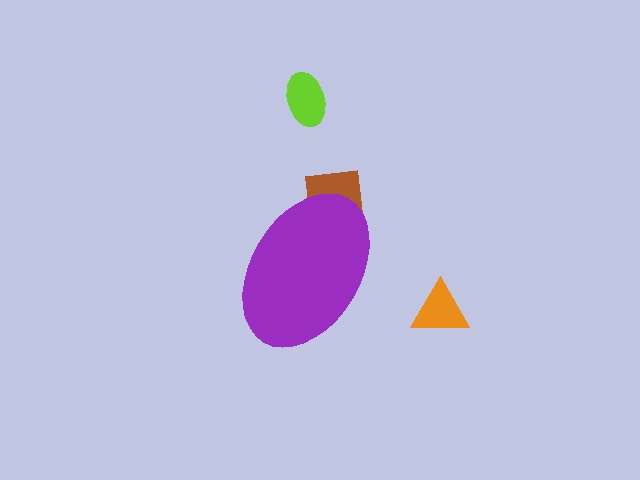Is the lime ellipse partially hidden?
No, the lime ellipse is fully visible.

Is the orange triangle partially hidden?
No, the orange triangle is fully visible.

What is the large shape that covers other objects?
A purple ellipse.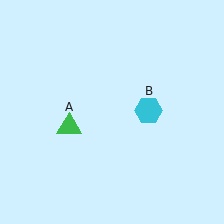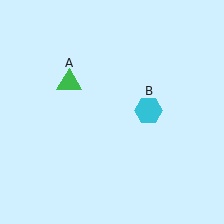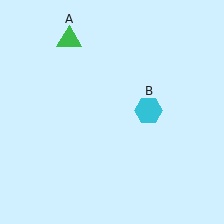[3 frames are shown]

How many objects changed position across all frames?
1 object changed position: green triangle (object A).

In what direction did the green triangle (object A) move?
The green triangle (object A) moved up.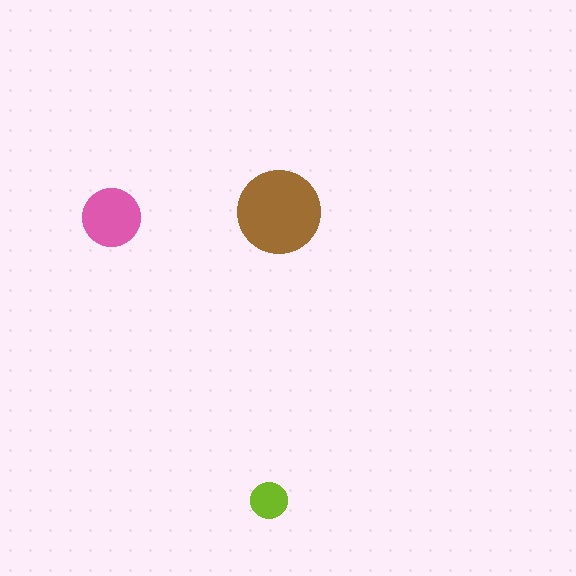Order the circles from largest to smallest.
the brown one, the pink one, the lime one.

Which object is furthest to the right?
The brown circle is rightmost.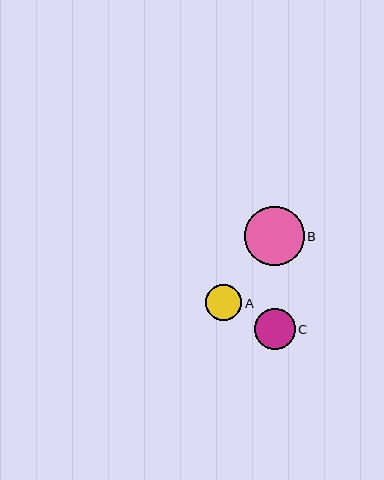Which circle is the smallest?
Circle A is the smallest with a size of approximately 36 pixels.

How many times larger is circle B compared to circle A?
Circle B is approximately 1.6 times the size of circle A.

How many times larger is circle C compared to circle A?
Circle C is approximately 1.1 times the size of circle A.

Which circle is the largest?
Circle B is the largest with a size of approximately 59 pixels.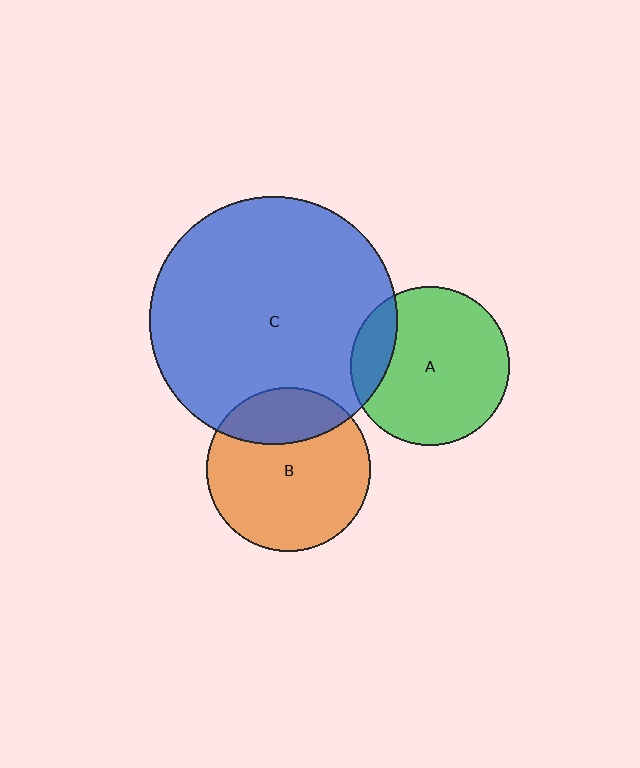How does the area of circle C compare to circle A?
Approximately 2.5 times.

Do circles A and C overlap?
Yes.